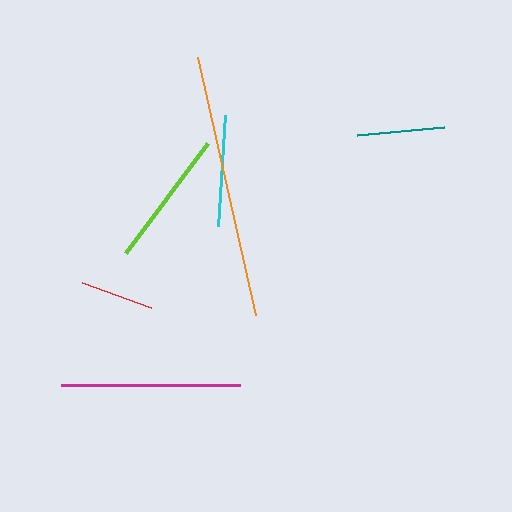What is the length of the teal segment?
The teal segment is approximately 87 pixels long.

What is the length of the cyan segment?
The cyan segment is approximately 111 pixels long.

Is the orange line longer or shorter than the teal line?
The orange line is longer than the teal line.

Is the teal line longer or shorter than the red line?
The teal line is longer than the red line.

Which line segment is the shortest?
The red line is the shortest at approximately 73 pixels.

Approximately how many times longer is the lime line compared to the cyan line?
The lime line is approximately 1.2 times the length of the cyan line.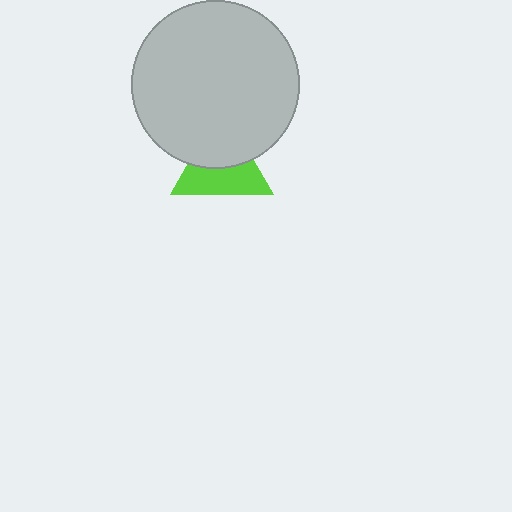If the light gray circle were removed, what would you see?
You would see the complete lime triangle.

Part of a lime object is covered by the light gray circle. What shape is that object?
It is a triangle.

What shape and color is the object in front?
The object in front is a light gray circle.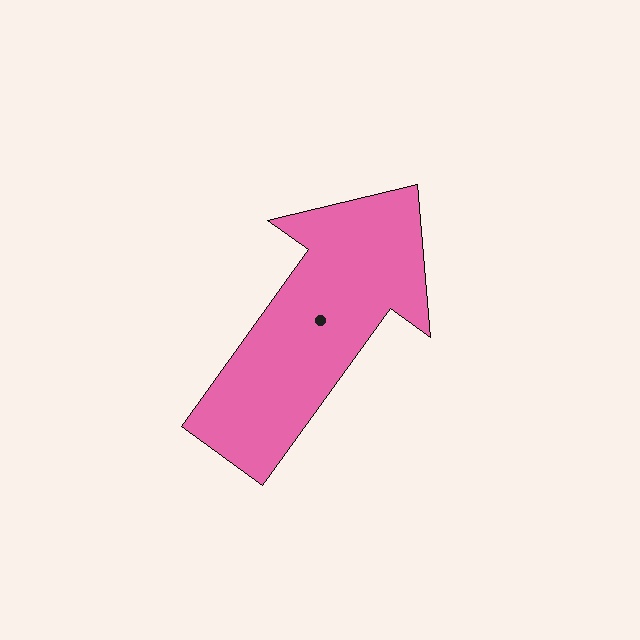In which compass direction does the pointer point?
Northeast.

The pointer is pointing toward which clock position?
Roughly 1 o'clock.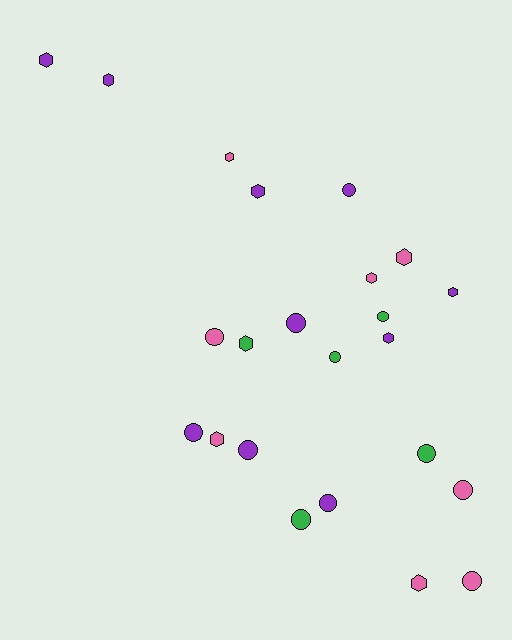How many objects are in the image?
There are 23 objects.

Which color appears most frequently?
Purple, with 10 objects.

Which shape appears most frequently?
Circle, with 12 objects.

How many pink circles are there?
There are 3 pink circles.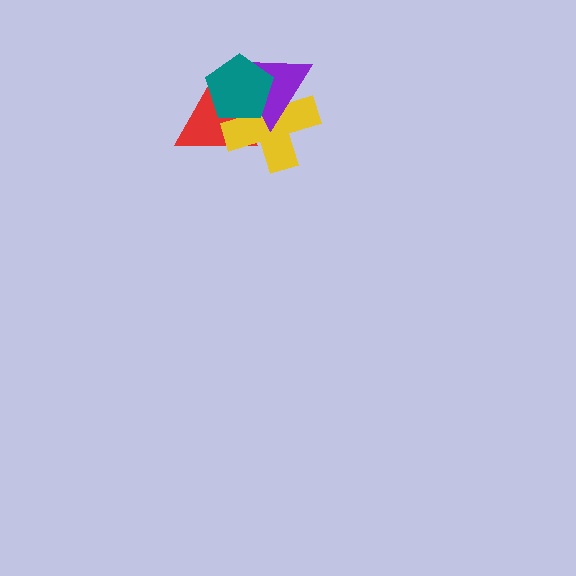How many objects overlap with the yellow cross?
3 objects overlap with the yellow cross.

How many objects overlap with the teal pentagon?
3 objects overlap with the teal pentagon.